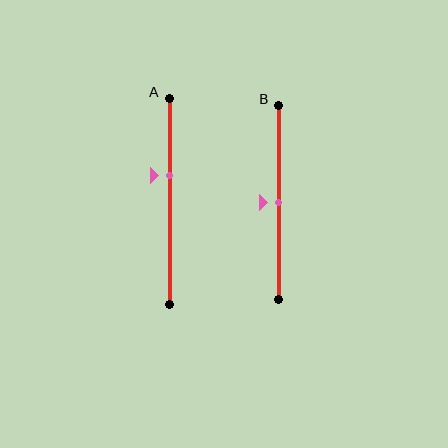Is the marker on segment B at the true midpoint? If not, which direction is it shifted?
Yes, the marker on segment B is at the true midpoint.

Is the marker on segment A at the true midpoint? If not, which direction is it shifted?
No, the marker on segment A is shifted upward by about 13% of the segment length.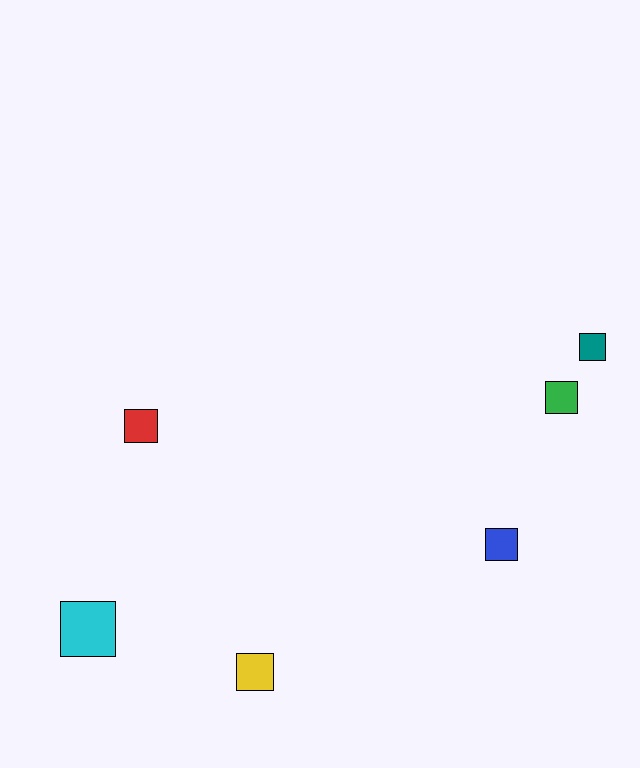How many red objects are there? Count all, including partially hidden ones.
There is 1 red object.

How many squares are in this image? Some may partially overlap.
There are 6 squares.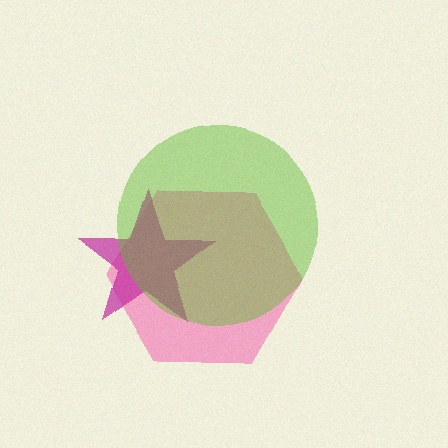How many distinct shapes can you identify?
There are 3 distinct shapes: a pink hexagon, a magenta star, a lime circle.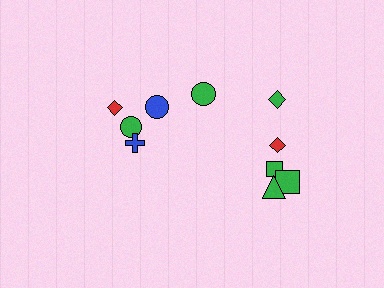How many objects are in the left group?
There are 4 objects.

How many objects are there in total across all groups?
There are 10 objects.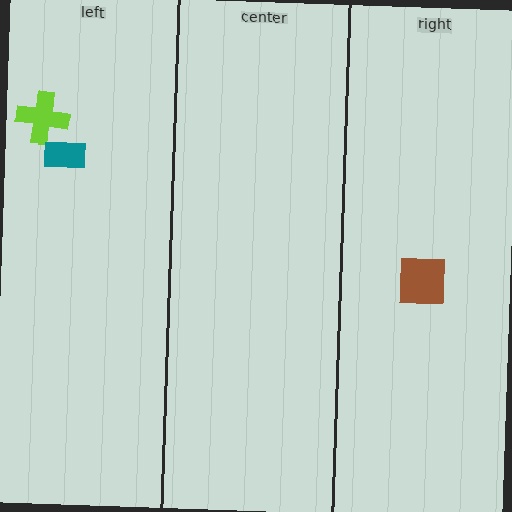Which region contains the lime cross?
The left region.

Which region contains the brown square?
The right region.